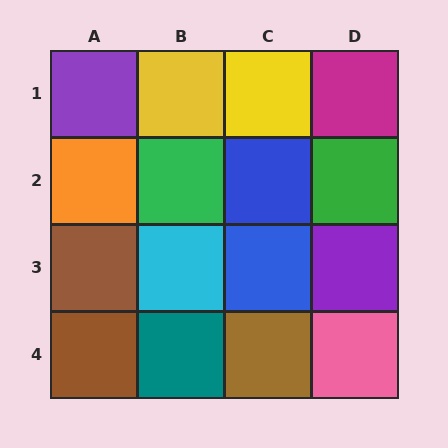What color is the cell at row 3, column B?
Cyan.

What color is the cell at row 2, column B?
Green.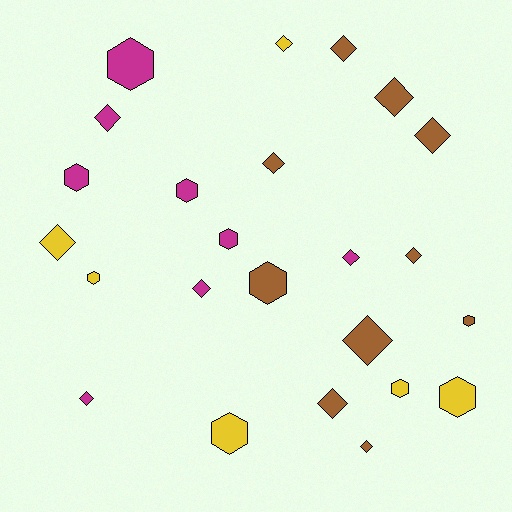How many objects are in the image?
There are 24 objects.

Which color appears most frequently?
Brown, with 10 objects.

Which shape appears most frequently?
Diamond, with 14 objects.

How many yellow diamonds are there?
There are 2 yellow diamonds.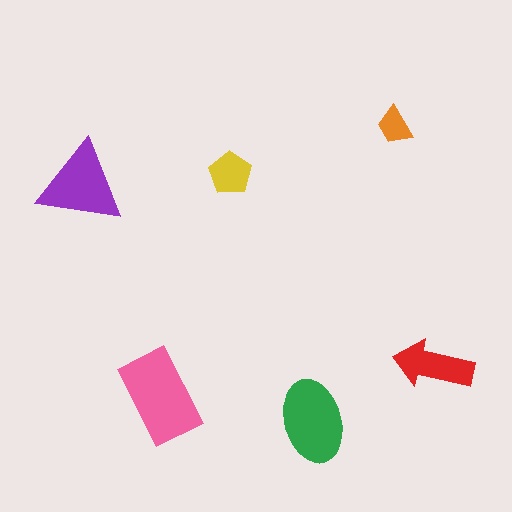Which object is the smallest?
The orange trapezoid.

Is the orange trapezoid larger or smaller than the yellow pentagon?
Smaller.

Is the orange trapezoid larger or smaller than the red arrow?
Smaller.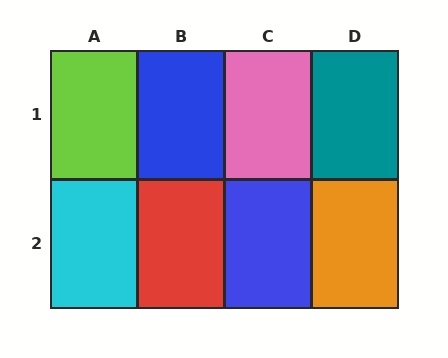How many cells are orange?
1 cell is orange.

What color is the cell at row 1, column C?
Pink.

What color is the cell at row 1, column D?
Teal.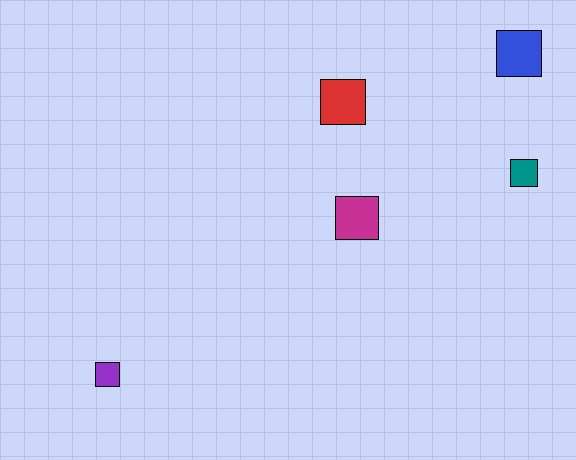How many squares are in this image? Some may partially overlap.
There are 5 squares.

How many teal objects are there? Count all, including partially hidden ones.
There is 1 teal object.